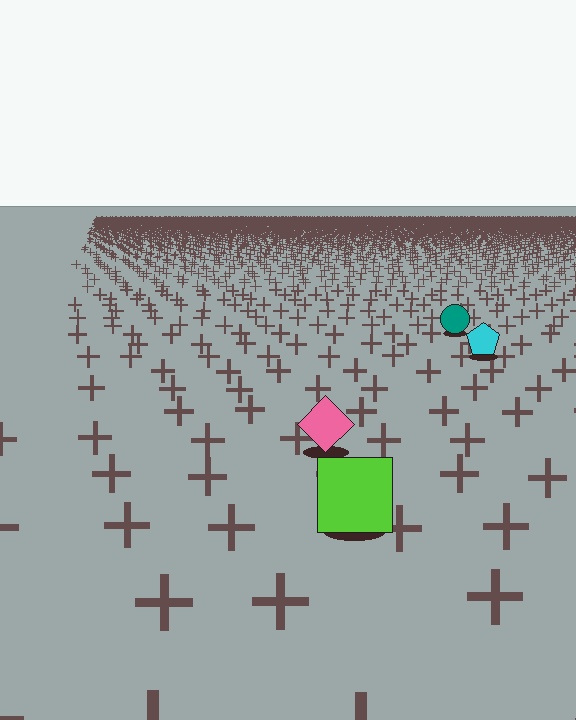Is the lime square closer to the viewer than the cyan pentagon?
Yes. The lime square is closer — you can tell from the texture gradient: the ground texture is coarser near it.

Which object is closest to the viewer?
The lime square is closest. The texture marks near it are larger and more spread out.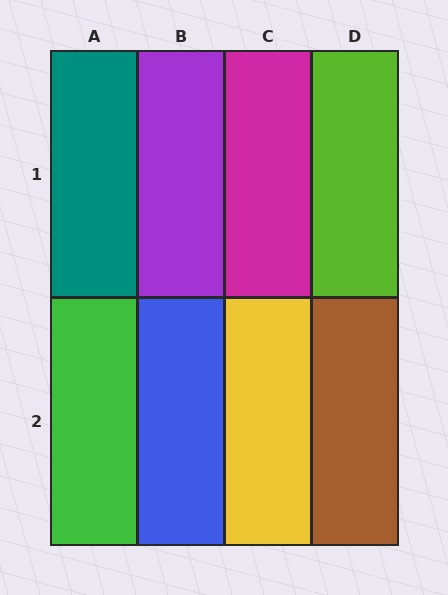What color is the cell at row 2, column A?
Green.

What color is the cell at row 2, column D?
Brown.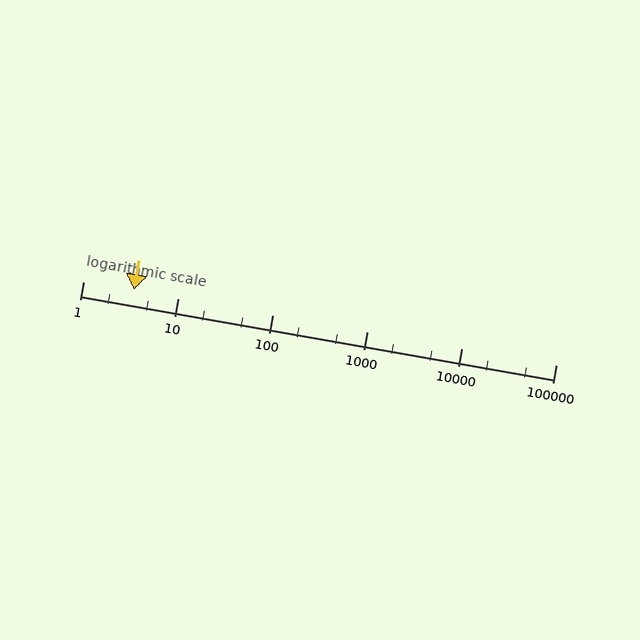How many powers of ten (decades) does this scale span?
The scale spans 5 decades, from 1 to 100000.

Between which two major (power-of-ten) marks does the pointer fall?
The pointer is between 1 and 10.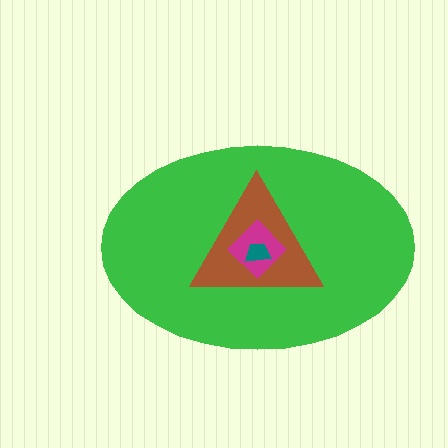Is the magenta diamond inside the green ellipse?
Yes.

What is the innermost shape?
The teal trapezoid.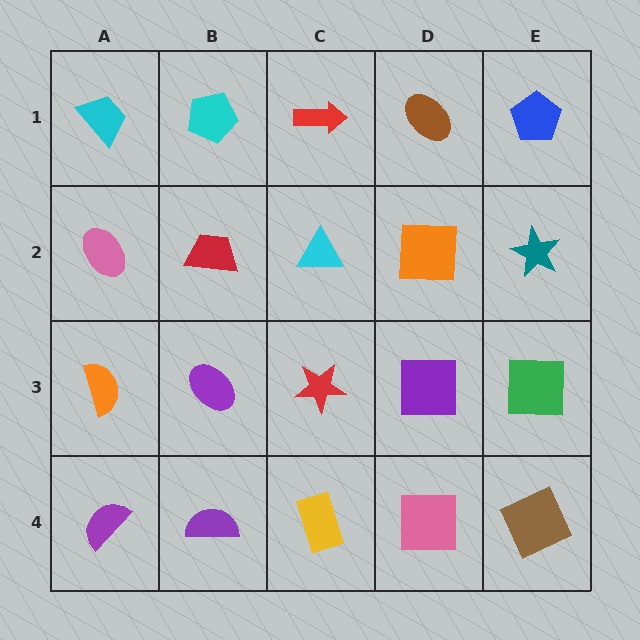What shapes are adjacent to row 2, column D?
A brown ellipse (row 1, column D), a purple square (row 3, column D), a cyan triangle (row 2, column C), a teal star (row 2, column E).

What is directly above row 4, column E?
A green square.